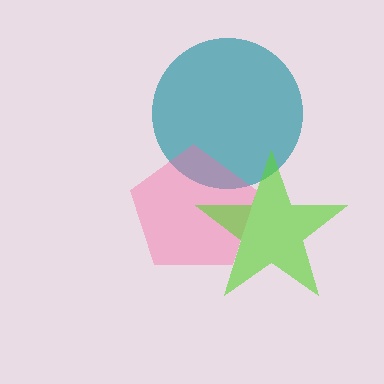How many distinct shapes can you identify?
There are 3 distinct shapes: a teal circle, a pink pentagon, a lime star.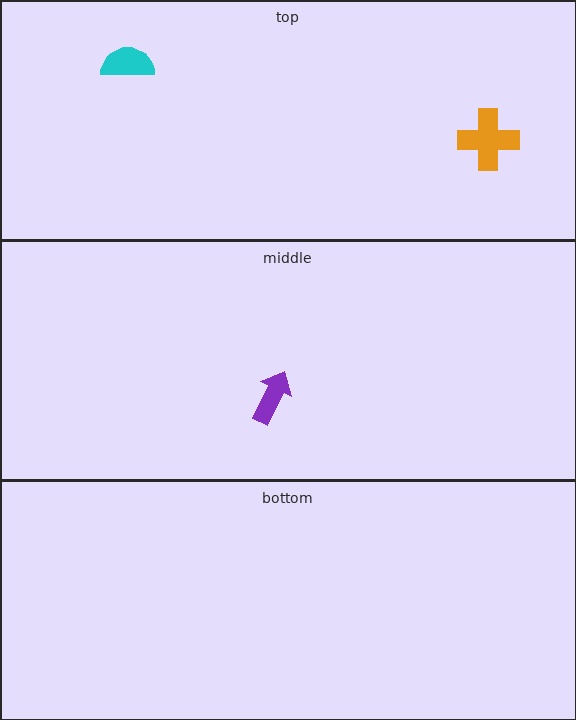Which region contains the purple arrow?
The middle region.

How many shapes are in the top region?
2.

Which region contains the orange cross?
The top region.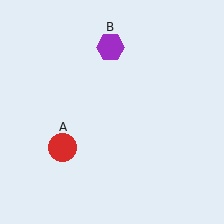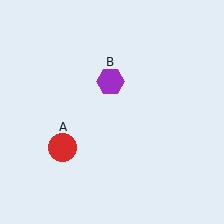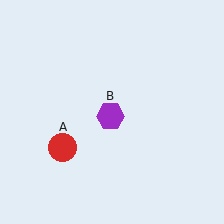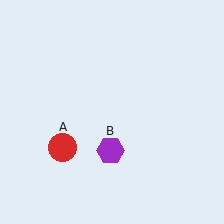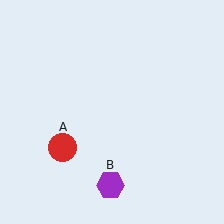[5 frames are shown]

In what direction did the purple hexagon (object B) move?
The purple hexagon (object B) moved down.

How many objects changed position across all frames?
1 object changed position: purple hexagon (object B).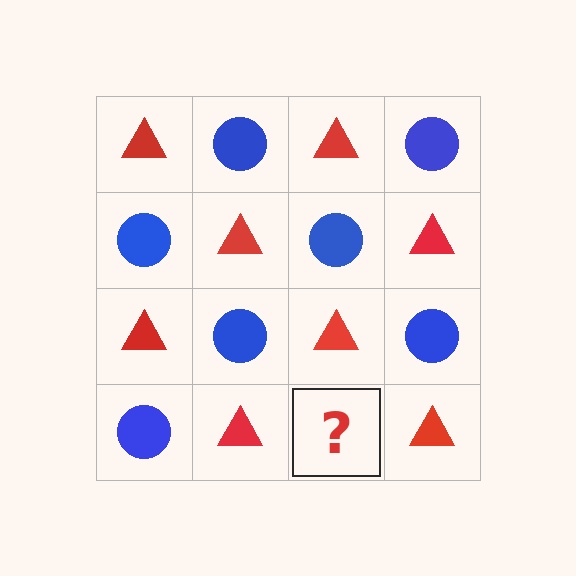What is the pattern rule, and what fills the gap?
The rule is that it alternates red triangle and blue circle in a checkerboard pattern. The gap should be filled with a blue circle.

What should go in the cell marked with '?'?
The missing cell should contain a blue circle.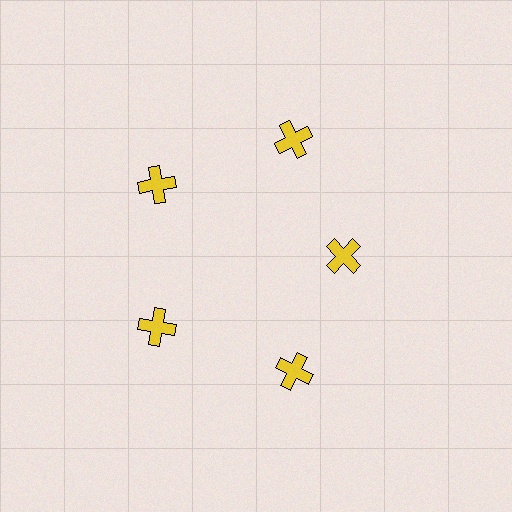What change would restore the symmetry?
The symmetry would be restored by moving it outward, back onto the ring so that all 5 crosses sit at equal angles and equal distance from the center.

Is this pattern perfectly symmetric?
No. The 5 yellow crosses are arranged in a ring, but one element near the 3 o'clock position is pulled inward toward the center, breaking the 5-fold rotational symmetry.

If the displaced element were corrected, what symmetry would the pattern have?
It would have 5-fold rotational symmetry — the pattern would map onto itself every 72 degrees.